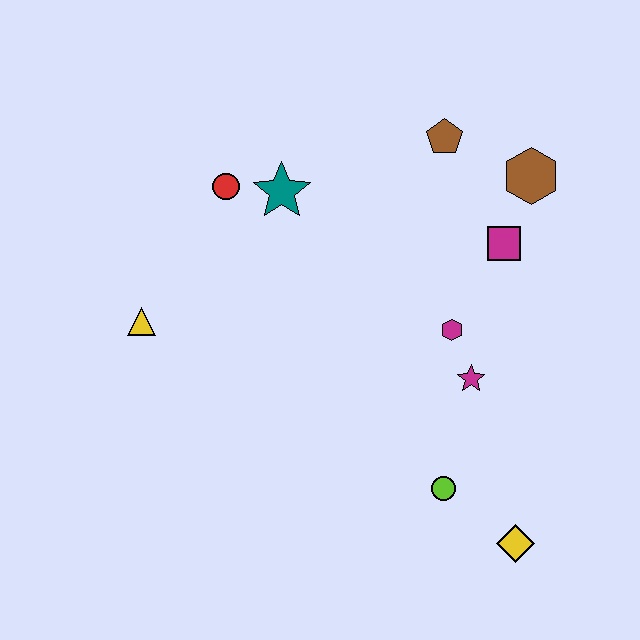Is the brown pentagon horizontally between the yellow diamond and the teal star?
Yes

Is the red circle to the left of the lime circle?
Yes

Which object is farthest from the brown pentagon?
The yellow diamond is farthest from the brown pentagon.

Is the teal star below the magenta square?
No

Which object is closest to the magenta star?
The magenta hexagon is closest to the magenta star.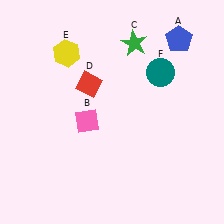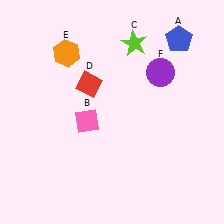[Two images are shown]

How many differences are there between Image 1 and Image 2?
There are 3 differences between the two images.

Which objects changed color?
C changed from green to lime. E changed from yellow to orange. F changed from teal to purple.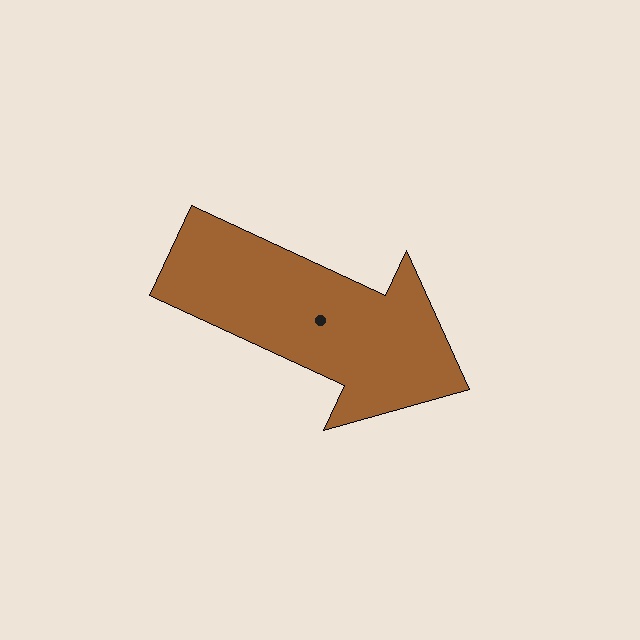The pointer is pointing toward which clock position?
Roughly 4 o'clock.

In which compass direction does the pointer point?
Southeast.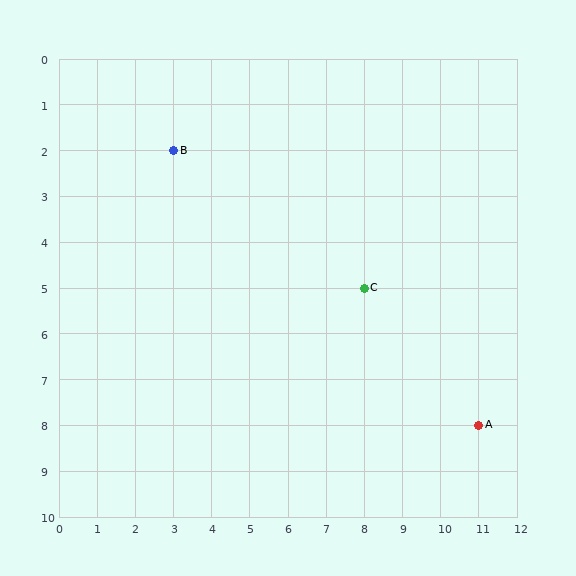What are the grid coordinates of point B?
Point B is at grid coordinates (3, 2).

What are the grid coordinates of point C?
Point C is at grid coordinates (8, 5).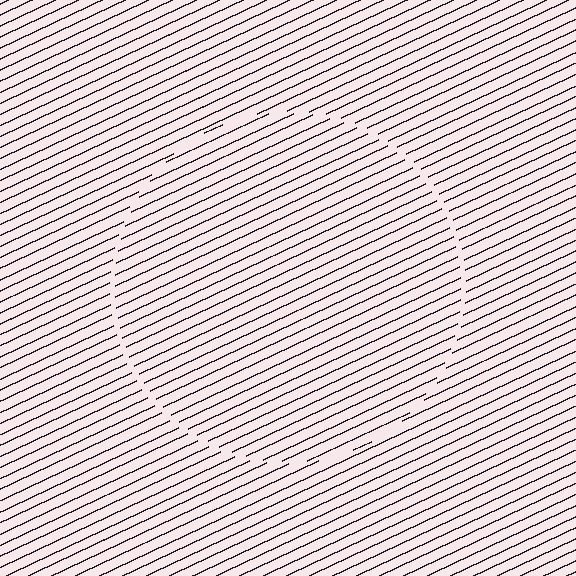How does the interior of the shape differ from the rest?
The interior of the shape contains the same grating, shifted by half a period — the contour is defined by the phase discontinuity where line-ends from the inner and outer gratings abut.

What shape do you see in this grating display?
An illusory circle. The interior of the shape contains the same grating, shifted by half a period — the contour is defined by the phase discontinuity where line-ends from the inner and outer gratings abut.